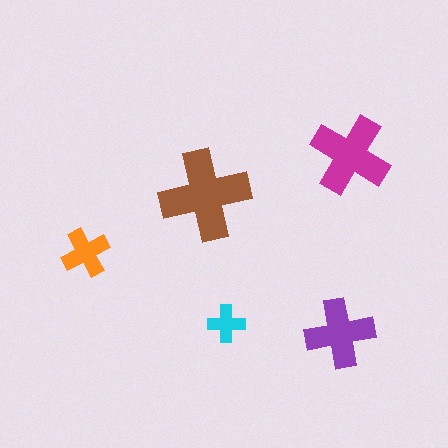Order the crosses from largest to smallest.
the brown one, the magenta one, the purple one, the orange one, the cyan one.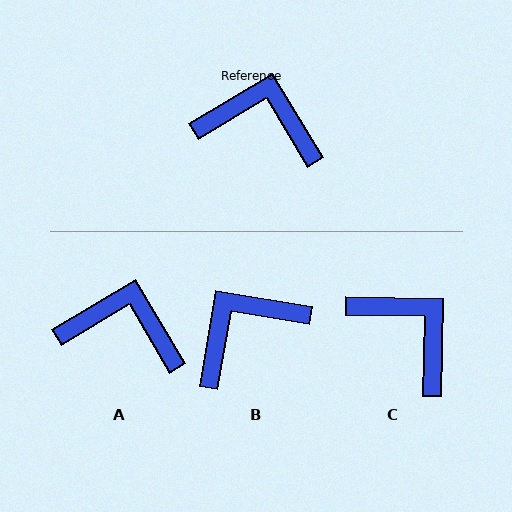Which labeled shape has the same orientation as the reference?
A.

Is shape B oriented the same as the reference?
No, it is off by about 50 degrees.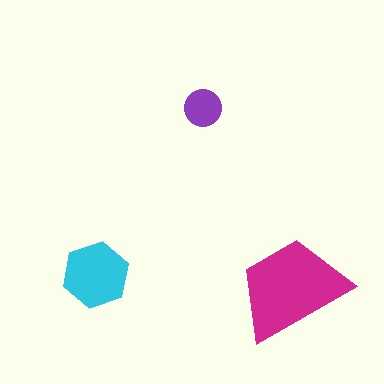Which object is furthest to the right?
The magenta trapezoid is rightmost.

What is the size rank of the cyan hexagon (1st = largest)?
2nd.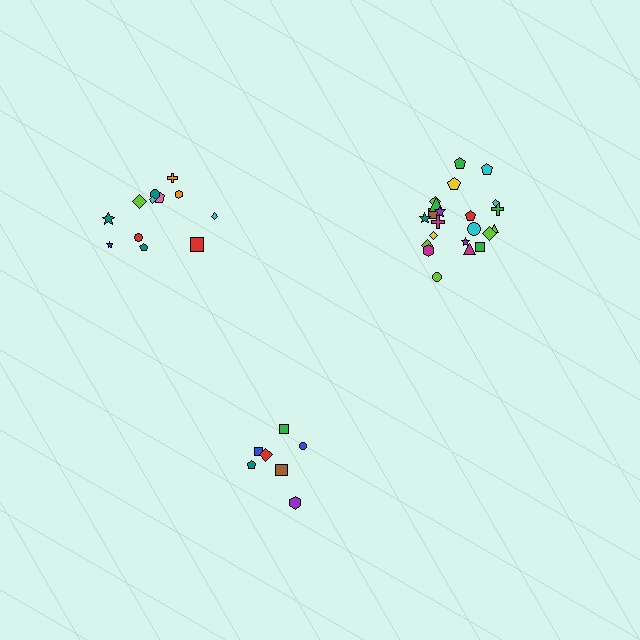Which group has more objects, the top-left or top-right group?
The top-right group.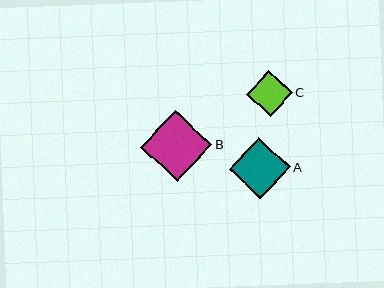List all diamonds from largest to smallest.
From largest to smallest: B, A, C.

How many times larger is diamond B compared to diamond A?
Diamond B is approximately 1.2 times the size of diamond A.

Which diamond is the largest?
Diamond B is the largest with a size of approximately 71 pixels.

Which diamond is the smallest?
Diamond C is the smallest with a size of approximately 46 pixels.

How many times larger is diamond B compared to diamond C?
Diamond B is approximately 1.5 times the size of diamond C.